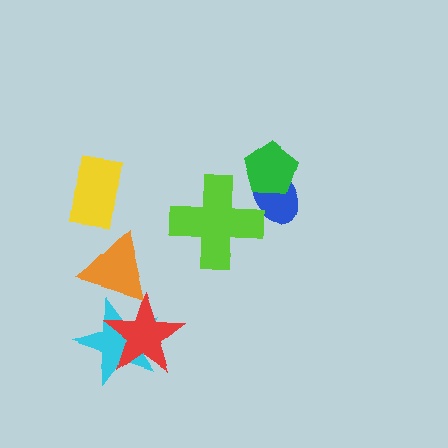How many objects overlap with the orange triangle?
2 objects overlap with the orange triangle.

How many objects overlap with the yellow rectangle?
0 objects overlap with the yellow rectangle.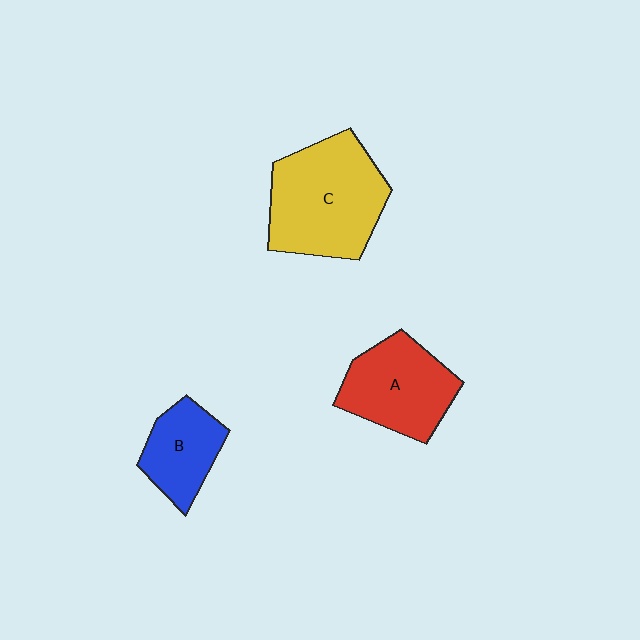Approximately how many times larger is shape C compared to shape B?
Approximately 1.9 times.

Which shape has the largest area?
Shape C (yellow).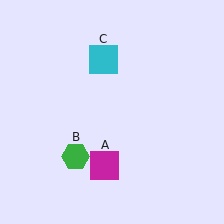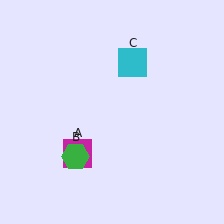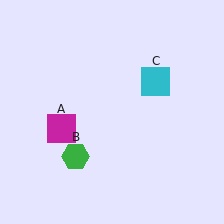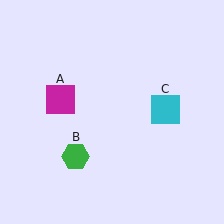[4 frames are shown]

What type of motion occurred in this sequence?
The magenta square (object A), cyan square (object C) rotated clockwise around the center of the scene.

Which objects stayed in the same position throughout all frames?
Green hexagon (object B) remained stationary.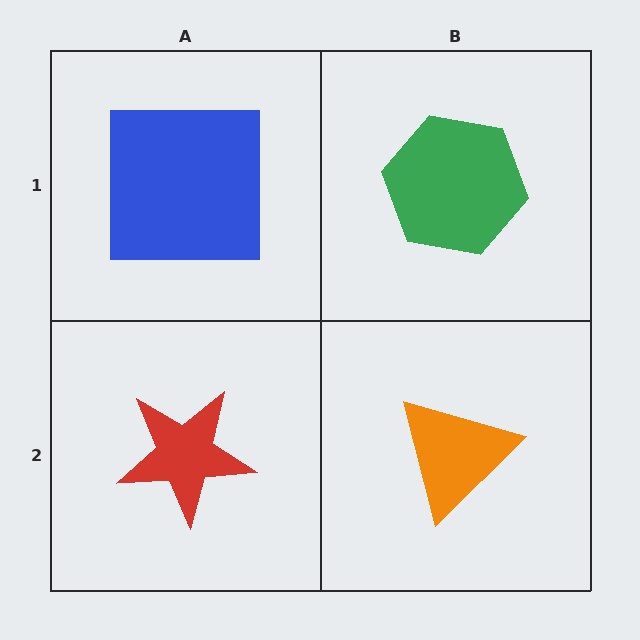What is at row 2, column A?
A red star.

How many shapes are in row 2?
2 shapes.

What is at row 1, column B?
A green hexagon.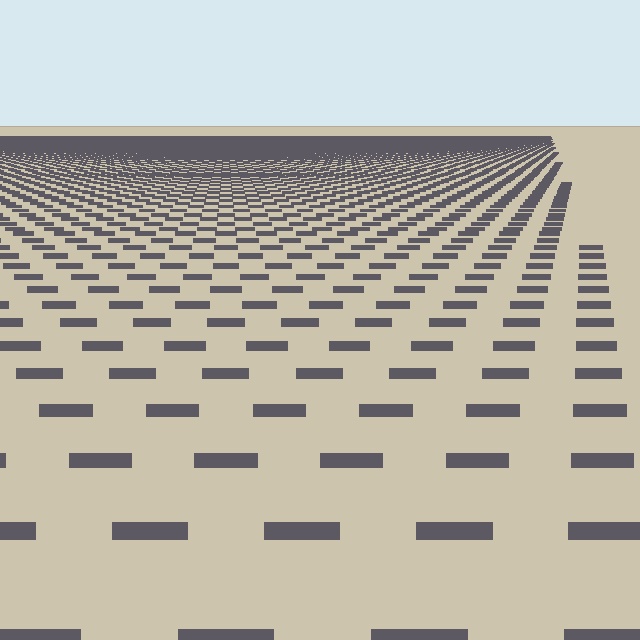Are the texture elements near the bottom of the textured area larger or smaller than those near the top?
Larger. Near the bottom, elements are closer to the viewer and appear at a bigger on-screen size.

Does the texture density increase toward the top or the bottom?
Density increases toward the top.